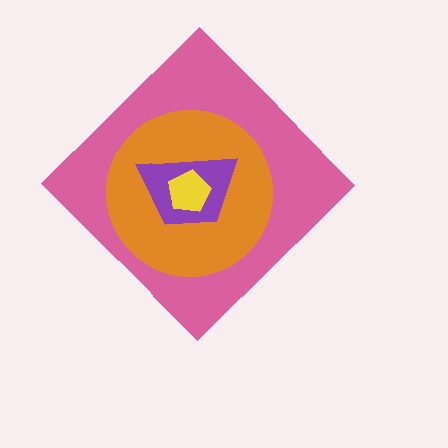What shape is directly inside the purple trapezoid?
The yellow pentagon.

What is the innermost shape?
The yellow pentagon.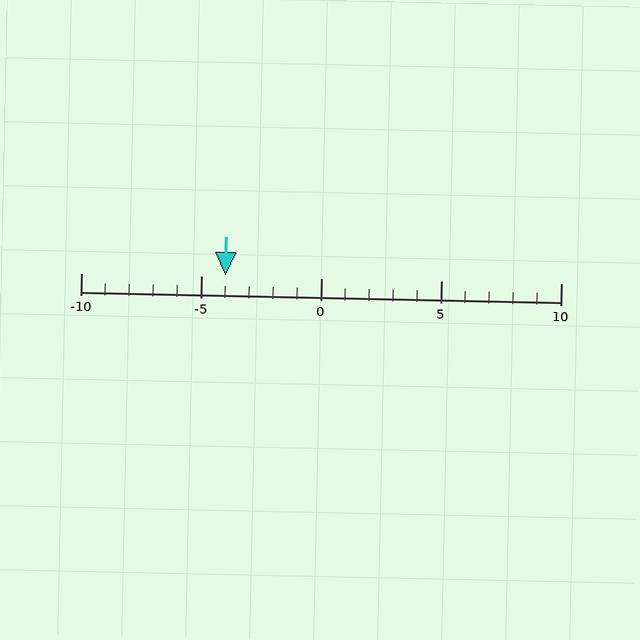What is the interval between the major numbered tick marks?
The major tick marks are spaced 5 units apart.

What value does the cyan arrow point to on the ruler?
The cyan arrow points to approximately -4.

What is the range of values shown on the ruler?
The ruler shows values from -10 to 10.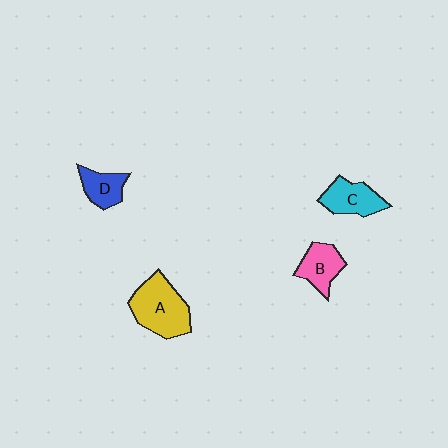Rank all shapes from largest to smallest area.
From largest to smallest: A (yellow), C (cyan), B (pink), D (blue).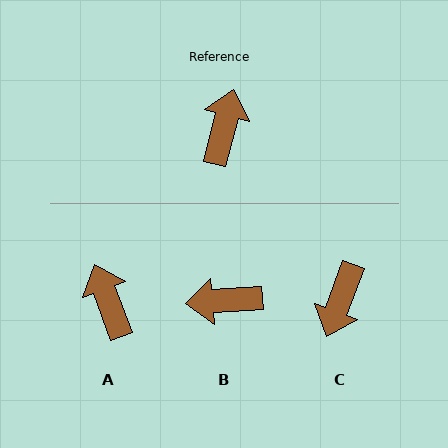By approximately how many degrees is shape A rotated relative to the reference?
Approximately 35 degrees counter-clockwise.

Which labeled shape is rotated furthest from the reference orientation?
C, about 174 degrees away.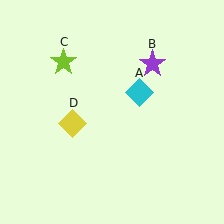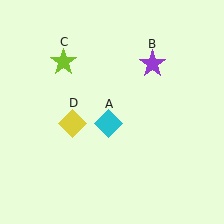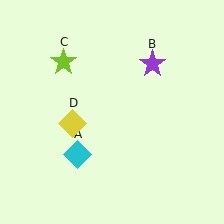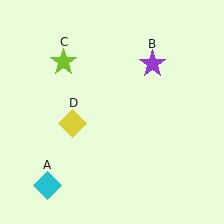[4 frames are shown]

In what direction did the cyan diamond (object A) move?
The cyan diamond (object A) moved down and to the left.